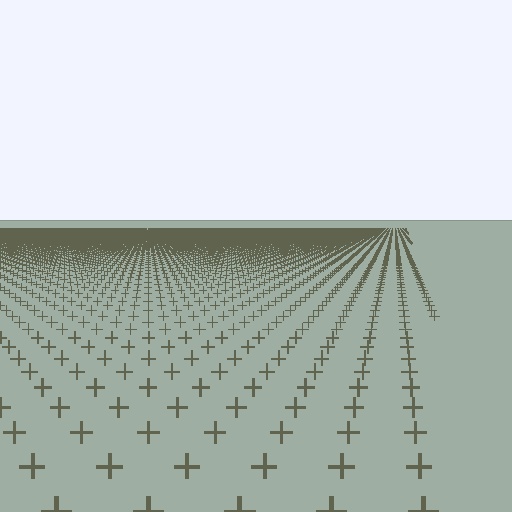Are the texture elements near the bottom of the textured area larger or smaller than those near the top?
Larger. Near the bottom, elements are closer to the viewer and appear at a bigger on-screen size.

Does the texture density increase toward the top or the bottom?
Density increases toward the top.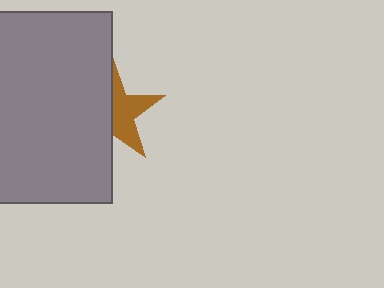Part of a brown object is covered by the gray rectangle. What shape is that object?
It is a star.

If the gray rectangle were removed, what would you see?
You would see the complete brown star.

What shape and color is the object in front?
The object in front is a gray rectangle.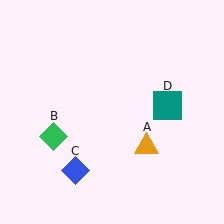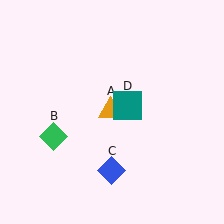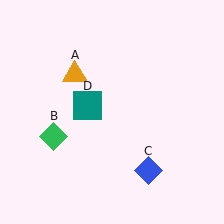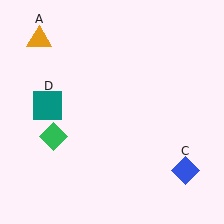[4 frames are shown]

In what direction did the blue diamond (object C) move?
The blue diamond (object C) moved right.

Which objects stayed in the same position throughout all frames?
Green diamond (object B) remained stationary.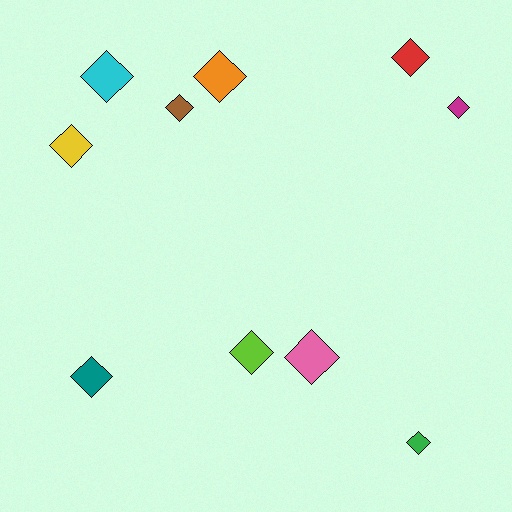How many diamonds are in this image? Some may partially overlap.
There are 10 diamonds.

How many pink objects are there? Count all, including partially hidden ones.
There is 1 pink object.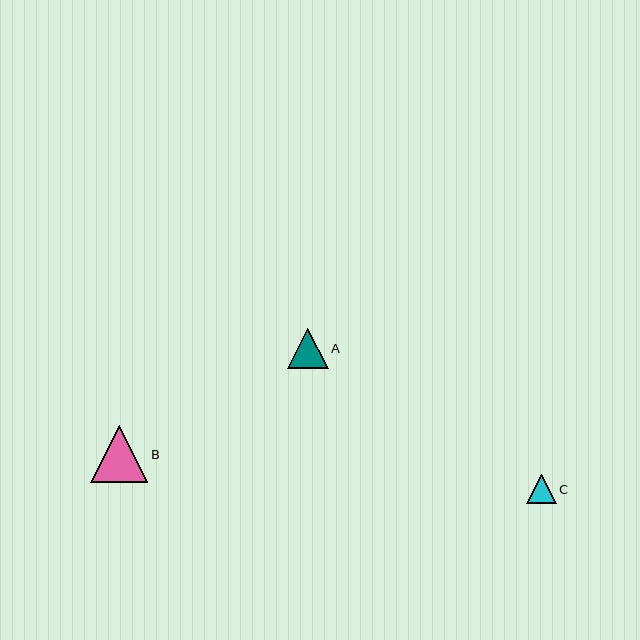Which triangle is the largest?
Triangle B is the largest with a size of approximately 57 pixels.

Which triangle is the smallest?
Triangle C is the smallest with a size of approximately 30 pixels.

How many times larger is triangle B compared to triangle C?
Triangle B is approximately 1.9 times the size of triangle C.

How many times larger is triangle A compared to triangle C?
Triangle A is approximately 1.4 times the size of triangle C.